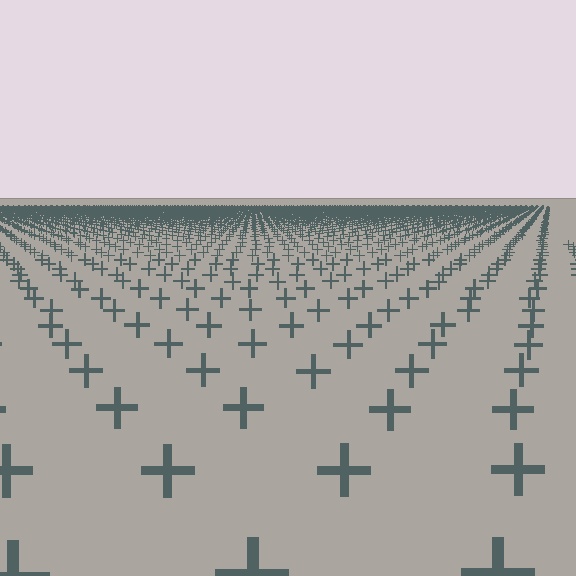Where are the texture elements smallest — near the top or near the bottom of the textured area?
Near the top.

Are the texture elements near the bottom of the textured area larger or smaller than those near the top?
Larger. Near the bottom, elements are closer to the viewer and appear at a bigger on-screen size.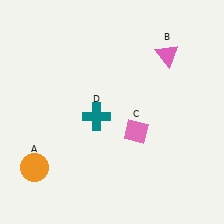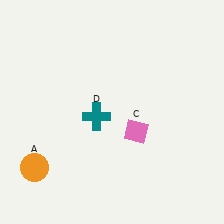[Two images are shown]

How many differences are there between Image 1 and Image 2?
There is 1 difference between the two images.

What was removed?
The pink triangle (B) was removed in Image 2.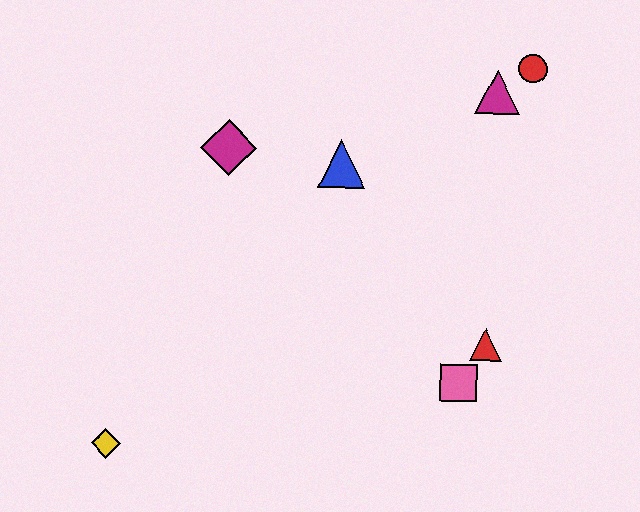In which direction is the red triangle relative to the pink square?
The red triangle is above the pink square.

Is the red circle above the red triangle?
Yes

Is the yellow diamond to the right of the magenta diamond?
No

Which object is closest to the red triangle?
The pink square is closest to the red triangle.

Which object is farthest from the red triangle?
The yellow diamond is farthest from the red triangle.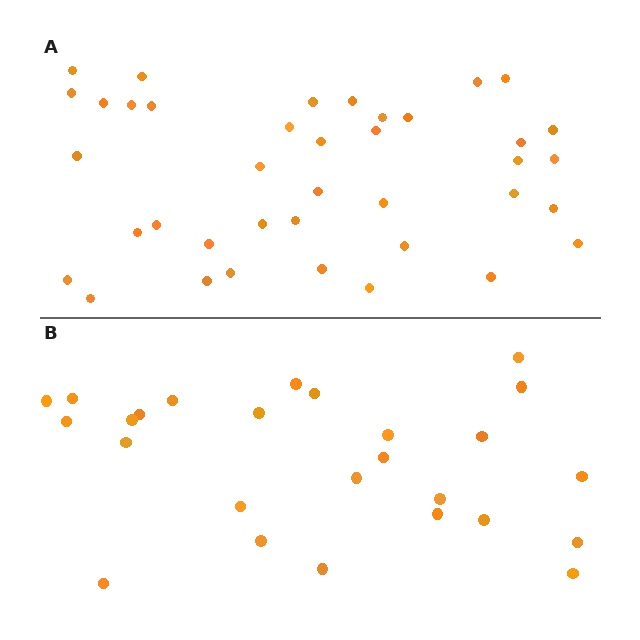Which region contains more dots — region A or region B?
Region A (the top region) has more dots.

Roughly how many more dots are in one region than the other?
Region A has approximately 15 more dots than region B.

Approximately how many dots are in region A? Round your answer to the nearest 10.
About 40 dots. (The exact count is 39, which rounds to 40.)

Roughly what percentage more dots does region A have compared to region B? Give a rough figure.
About 50% more.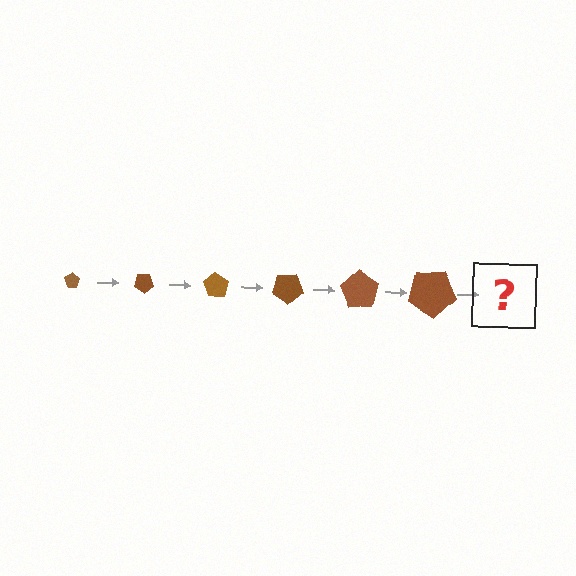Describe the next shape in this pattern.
It should be a pentagon, larger than the previous one and rotated 210 degrees from the start.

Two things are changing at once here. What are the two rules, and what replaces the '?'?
The two rules are that the pentagon grows larger each step and it rotates 35 degrees each step. The '?' should be a pentagon, larger than the previous one and rotated 210 degrees from the start.